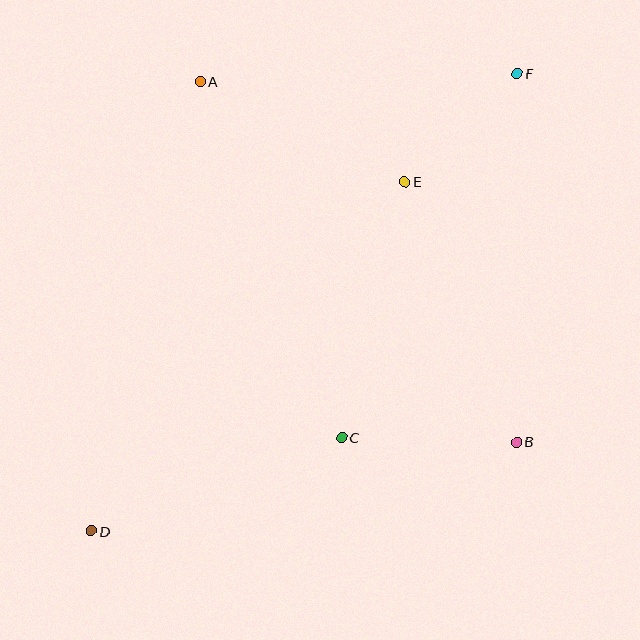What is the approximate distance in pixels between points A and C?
The distance between A and C is approximately 383 pixels.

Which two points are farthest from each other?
Points D and F are farthest from each other.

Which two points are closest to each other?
Points E and F are closest to each other.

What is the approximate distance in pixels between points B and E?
The distance between B and E is approximately 284 pixels.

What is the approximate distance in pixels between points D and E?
The distance between D and E is approximately 469 pixels.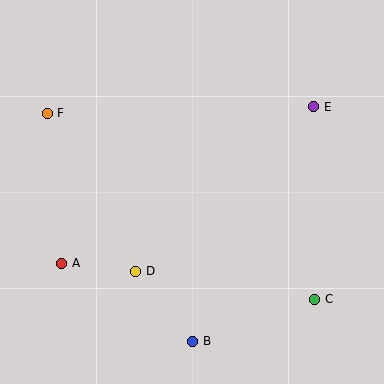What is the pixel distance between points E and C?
The distance between E and C is 192 pixels.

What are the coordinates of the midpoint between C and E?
The midpoint between C and E is at (314, 203).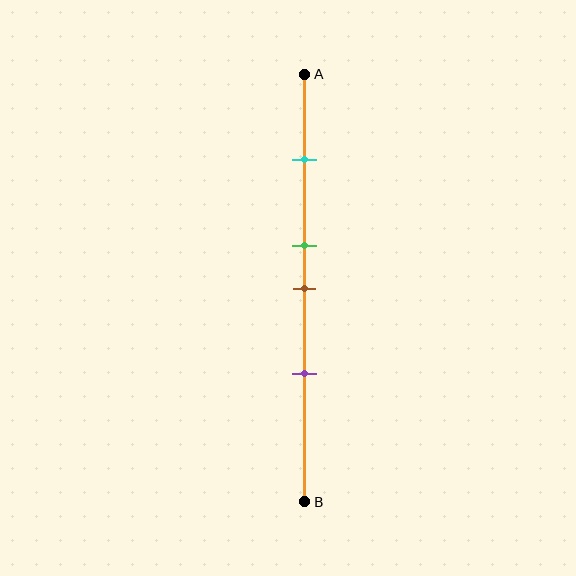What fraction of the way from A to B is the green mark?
The green mark is approximately 40% (0.4) of the way from A to B.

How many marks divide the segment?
There are 4 marks dividing the segment.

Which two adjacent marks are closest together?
The green and brown marks are the closest adjacent pair.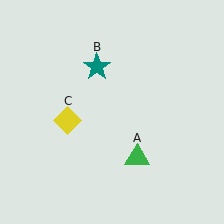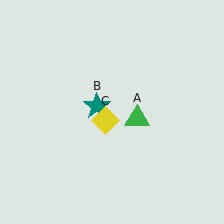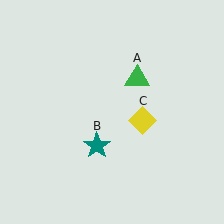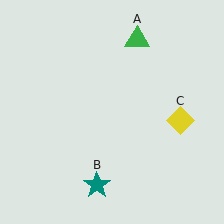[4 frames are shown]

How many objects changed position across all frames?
3 objects changed position: green triangle (object A), teal star (object B), yellow diamond (object C).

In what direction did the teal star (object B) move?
The teal star (object B) moved down.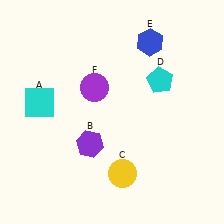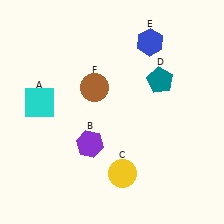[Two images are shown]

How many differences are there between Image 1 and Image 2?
There are 2 differences between the two images.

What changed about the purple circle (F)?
In Image 1, F is purple. In Image 2, it changed to brown.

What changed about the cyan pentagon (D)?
In Image 1, D is cyan. In Image 2, it changed to teal.